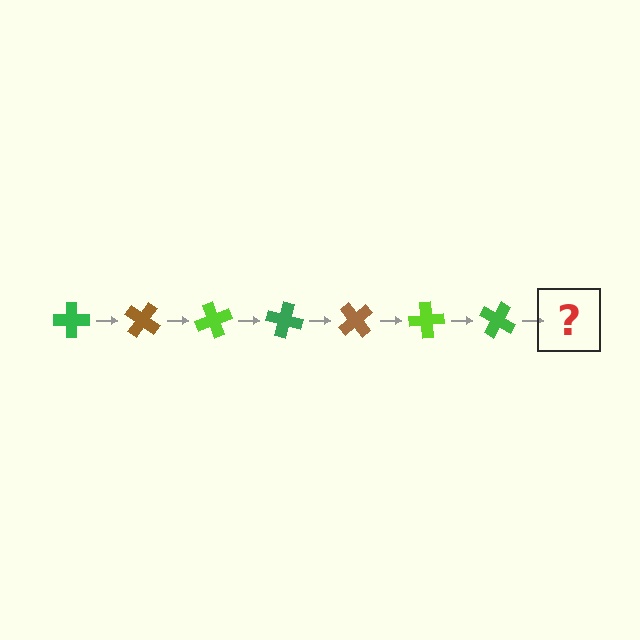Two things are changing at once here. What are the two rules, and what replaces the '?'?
The two rules are that it rotates 35 degrees each step and the color cycles through green, brown, and lime. The '?' should be a brown cross, rotated 245 degrees from the start.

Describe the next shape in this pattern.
It should be a brown cross, rotated 245 degrees from the start.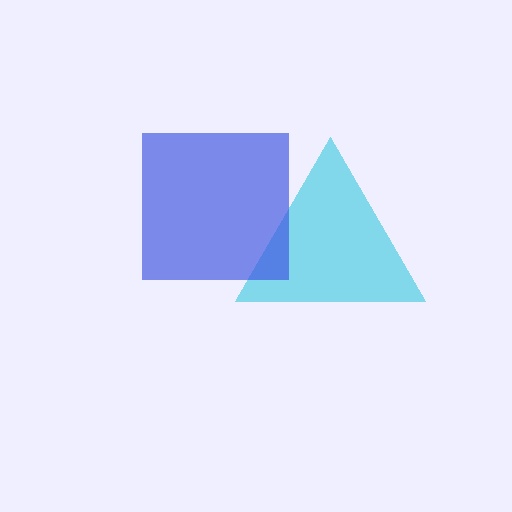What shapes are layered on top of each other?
The layered shapes are: a cyan triangle, a blue square.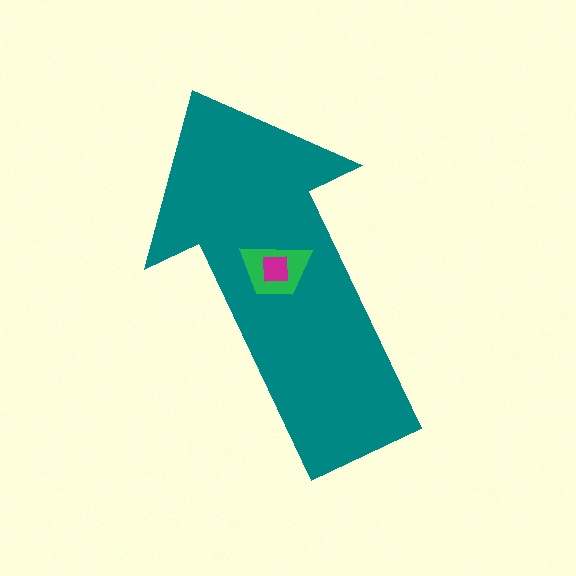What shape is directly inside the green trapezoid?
The magenta square.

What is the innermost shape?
The magenta square.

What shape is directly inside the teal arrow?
The green trapezoid.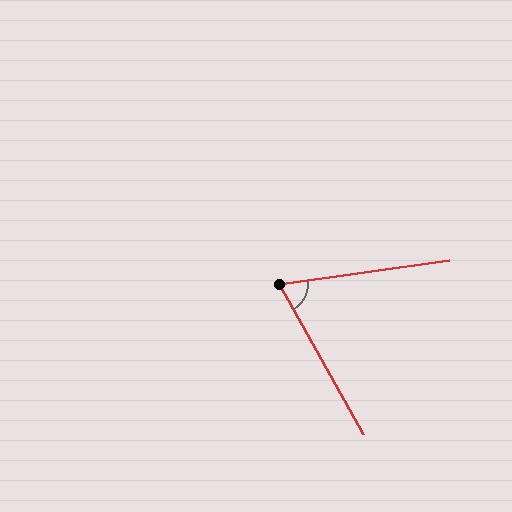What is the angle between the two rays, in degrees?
Approximately 69 degrees.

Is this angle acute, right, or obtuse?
It is acute.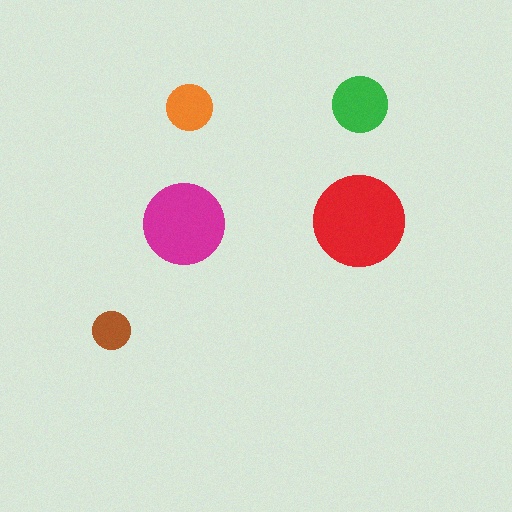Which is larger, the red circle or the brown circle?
The red one.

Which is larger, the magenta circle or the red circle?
The red one.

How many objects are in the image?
There are 5 objects in the image.